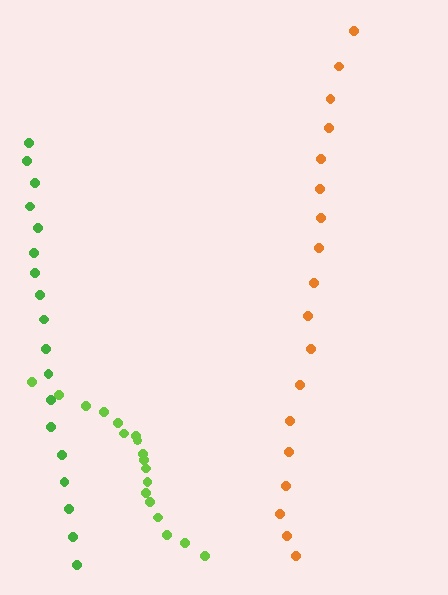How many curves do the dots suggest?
There are 3 distinct paths.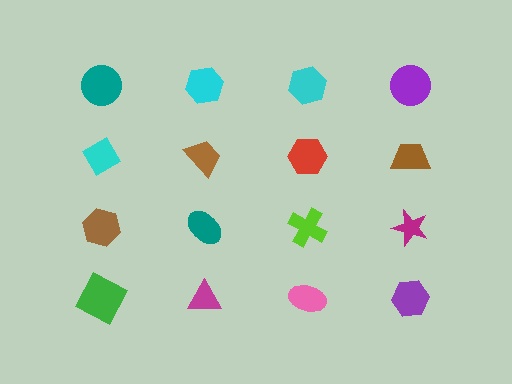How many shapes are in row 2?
4 shapes.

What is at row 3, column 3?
A lime cross.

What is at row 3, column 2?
A teal ellipse.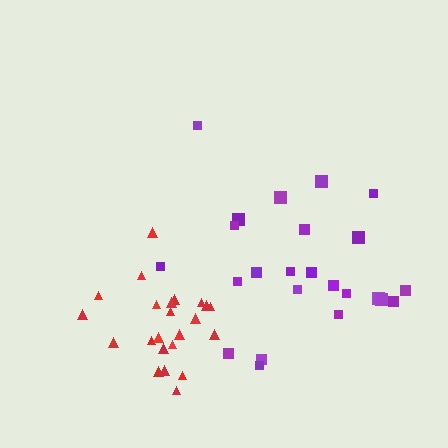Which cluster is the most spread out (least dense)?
Purple.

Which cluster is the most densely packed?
Red.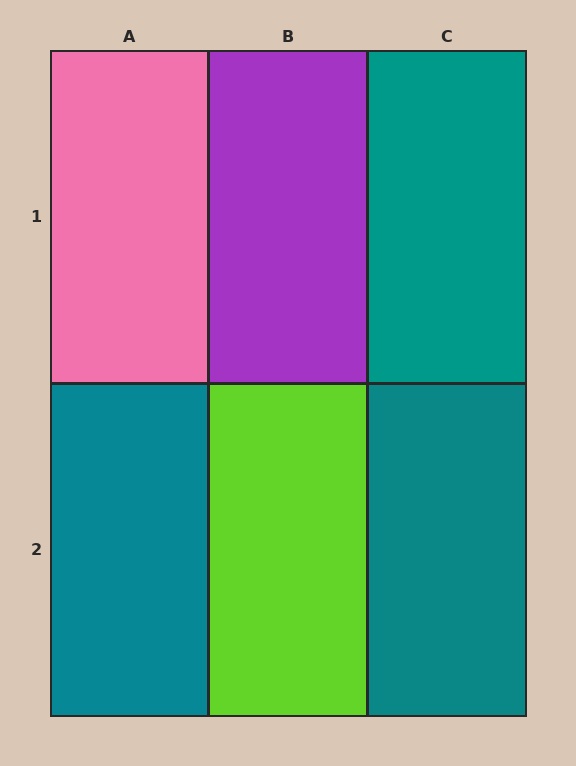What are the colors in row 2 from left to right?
Teal, lime, teal.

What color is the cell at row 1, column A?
Pink.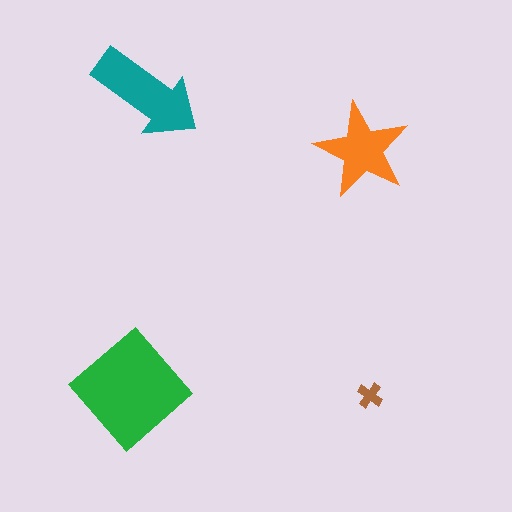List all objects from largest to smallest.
The green diamond, the teal arrow, the orange star, the brown cross.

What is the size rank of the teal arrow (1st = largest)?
2nd.